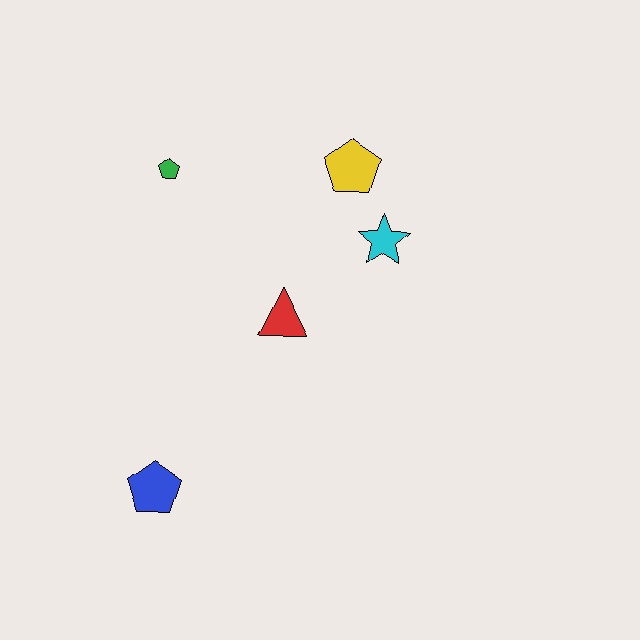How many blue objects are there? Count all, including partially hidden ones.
There is 1 blue object.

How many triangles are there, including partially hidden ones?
There is 1 triangle.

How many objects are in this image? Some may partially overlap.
There are 5 objects.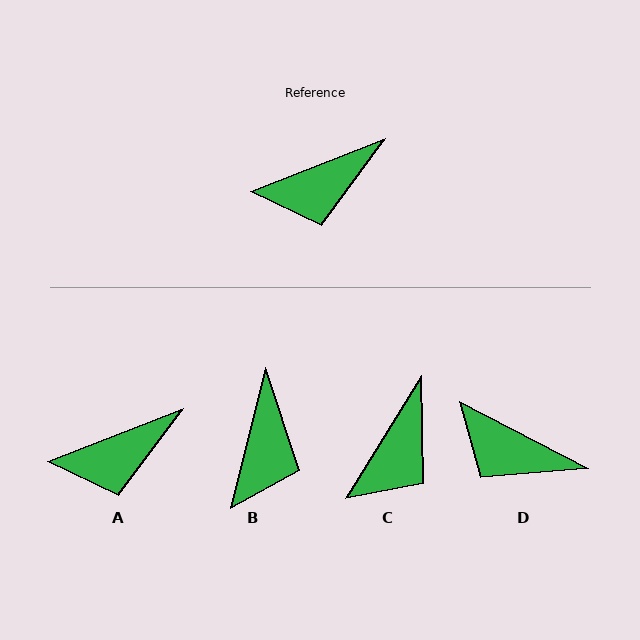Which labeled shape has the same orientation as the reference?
A.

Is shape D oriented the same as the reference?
No, it is off by about 49 degrees.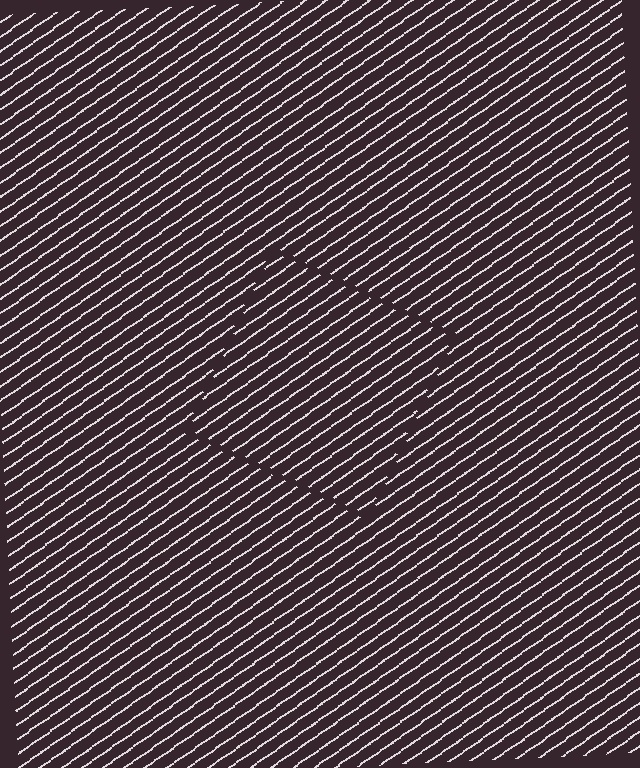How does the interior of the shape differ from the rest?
The interior of the shape contains the same grating, shifted by half a period — the contour is defined by the phase discontinuity where line-ends from the inner and outer gratings abut.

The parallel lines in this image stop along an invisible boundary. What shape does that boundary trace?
An illusory square. The interior of the shape contains the same grating, shifted by half a period — the contour is defined by the phase discontinuity where line-ends from the inner and outer gratings abut.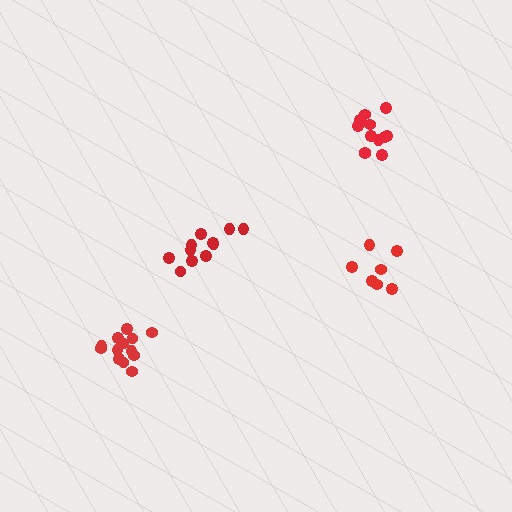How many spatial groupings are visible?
There are 4 spatial groupings.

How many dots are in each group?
Group 1: 7 dots, Group 2: 11 dots, Group 3: 13 dots, Group 4: 12 dots (43 total).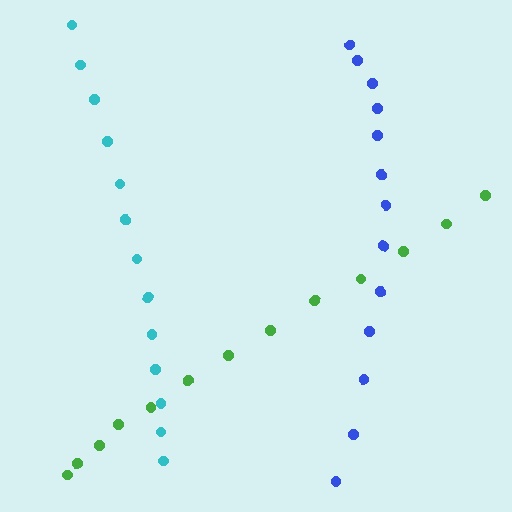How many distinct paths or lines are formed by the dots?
There are 3 distinct paths.